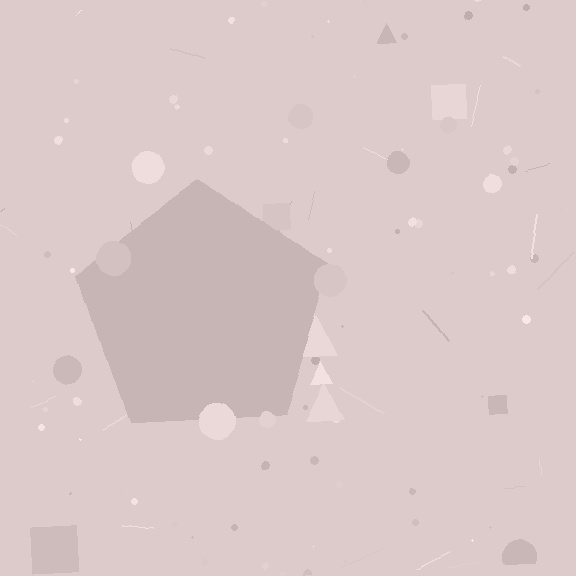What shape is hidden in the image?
A pentagon is hidden in the image.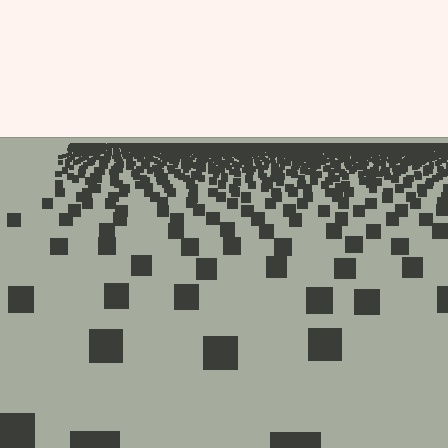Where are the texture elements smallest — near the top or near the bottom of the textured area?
Near the top.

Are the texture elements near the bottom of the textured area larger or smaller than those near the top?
Larger. Near the bottom, elements are closer to the viewer and appear at a bigger on-screen size.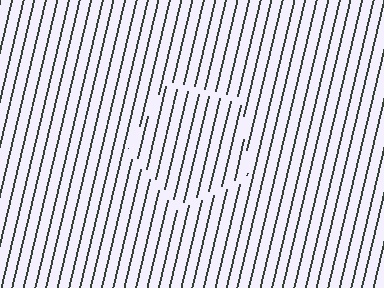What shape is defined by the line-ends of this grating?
An illusory pentagon. The interior of the shape contains the same grating, shifted by half a period — the contour is defined by the phase discontinuity where line-ends from the inner and outer gratings abut.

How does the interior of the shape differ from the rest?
The interior of the shape contains the same grating, shifted by half a period — the contour is defined by the phase discontinuity where line-ends from the inner and outer gratings abut.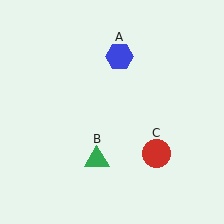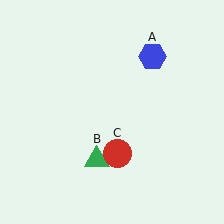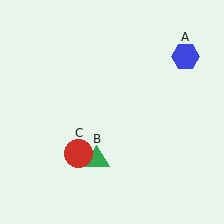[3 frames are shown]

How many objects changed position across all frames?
2 objects changed position: blue hexagon (object A), red circle (object C).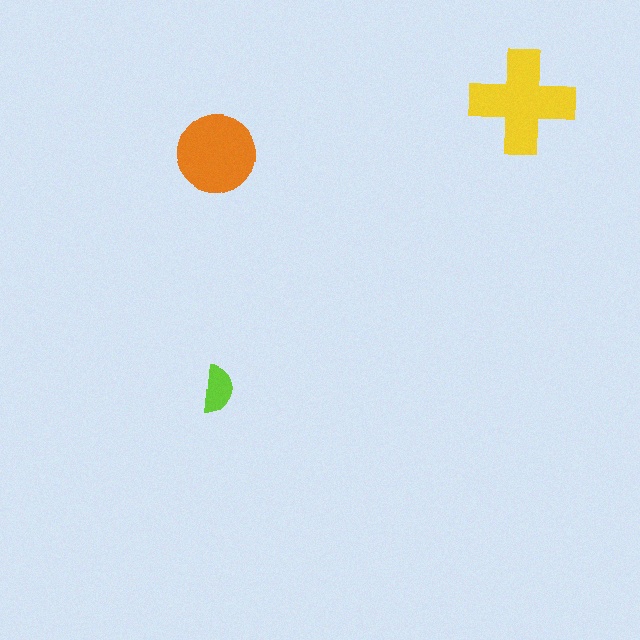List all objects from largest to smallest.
The yellow cross, the orange circle, the lime semicircle.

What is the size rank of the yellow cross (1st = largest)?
1st.